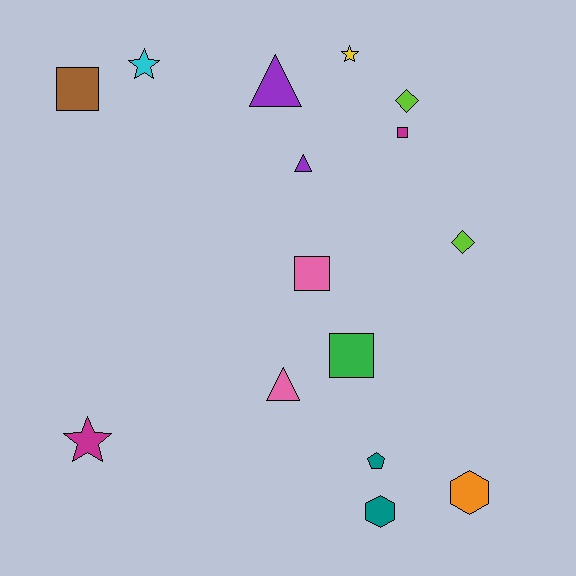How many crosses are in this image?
There are no crosses.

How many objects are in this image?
There are 15 objects.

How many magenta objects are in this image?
There are 2 magenta objects.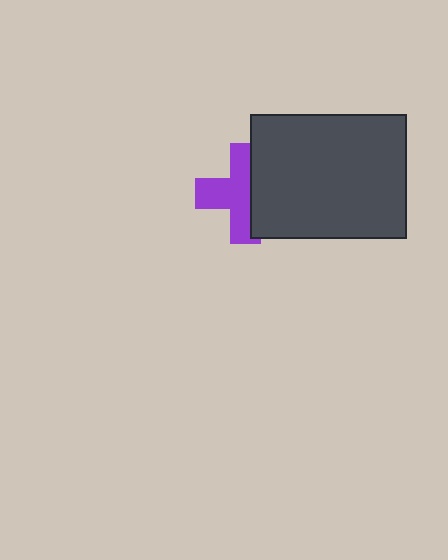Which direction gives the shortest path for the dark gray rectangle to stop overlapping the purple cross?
Moving right gives the shortest separation.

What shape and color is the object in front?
The object in front is a dark gray rectangle.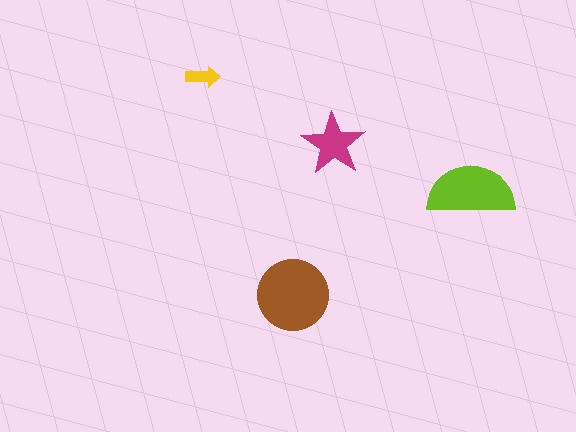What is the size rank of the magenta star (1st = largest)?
3rd.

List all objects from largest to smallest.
The brown circle, the lime semicircle, the magenta star, the yellow arrow.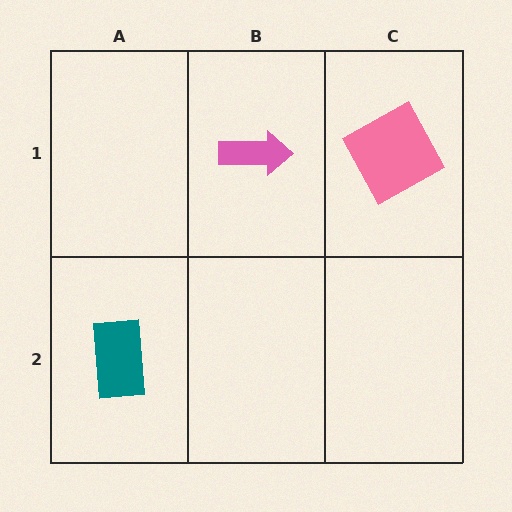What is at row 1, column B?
A pink arrow.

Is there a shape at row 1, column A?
No, that cell is empty.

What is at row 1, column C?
A pink square.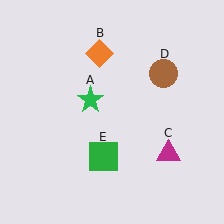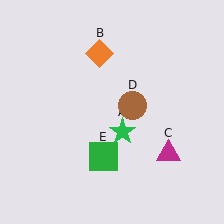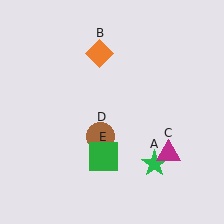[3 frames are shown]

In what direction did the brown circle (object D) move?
The brown circle (object D) moved down and to the left.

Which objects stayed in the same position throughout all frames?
Orange diamond (object B) and magenta triangle (object C) and green square (object E) remained stationary.